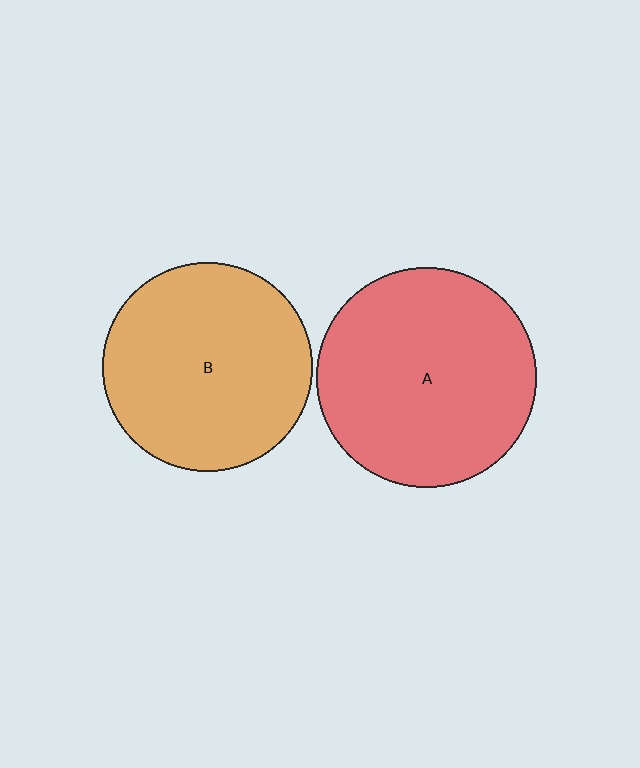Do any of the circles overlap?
No, none of the circles overlap.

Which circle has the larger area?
Circle A (red).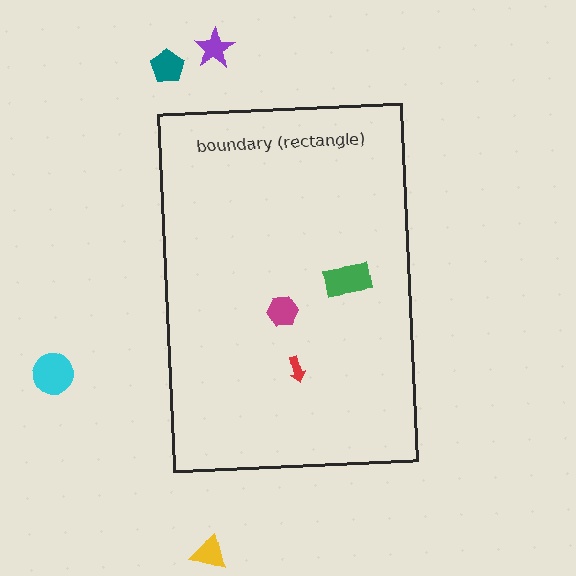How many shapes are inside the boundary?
3 inside, 4 outside.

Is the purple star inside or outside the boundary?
Outside.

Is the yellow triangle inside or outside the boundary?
Outside.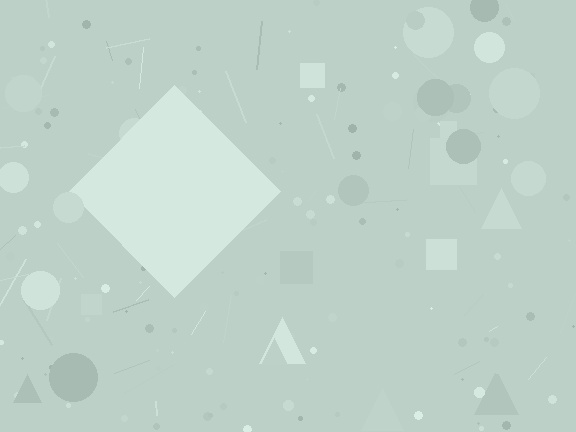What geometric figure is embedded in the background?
A diamond is embedded in the background.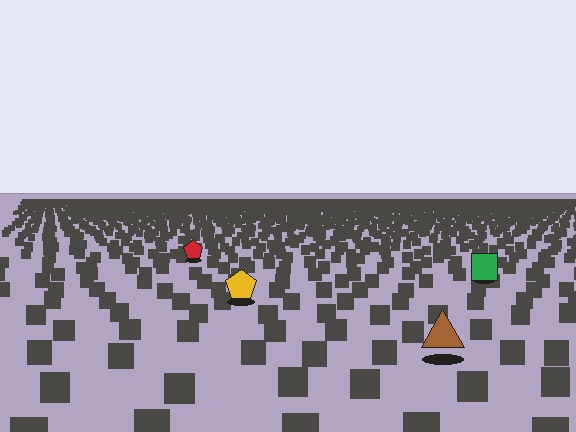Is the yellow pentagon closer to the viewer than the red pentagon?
Yes. The yellow pentagon is closer — you can tell from the texture gradient: the ground texture is coarser near it.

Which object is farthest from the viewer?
The red pentagon is farthest from the viewer. It appears smaller and the ground texture around it is denser.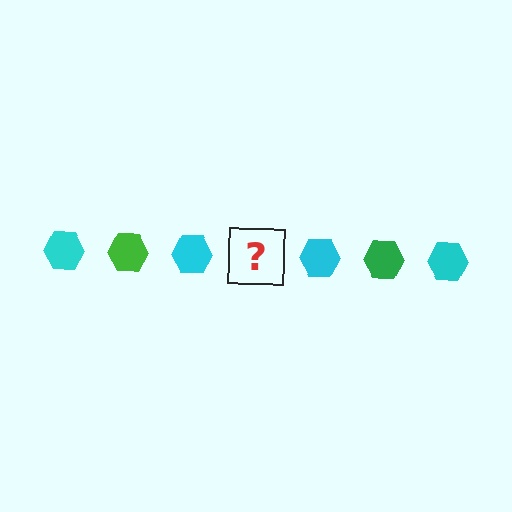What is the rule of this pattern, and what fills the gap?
The rule is that the pattern cycles through cyan, green hexagons. The gap should be filled with a green hexagon.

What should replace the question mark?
The question mark should be replaced with a green hexagon.